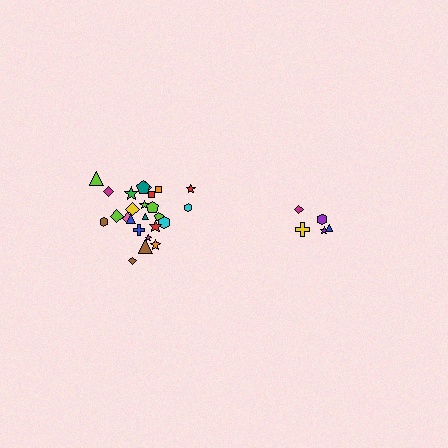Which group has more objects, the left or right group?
The left group.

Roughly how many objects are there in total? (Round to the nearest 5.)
Roughly 30 objects in total.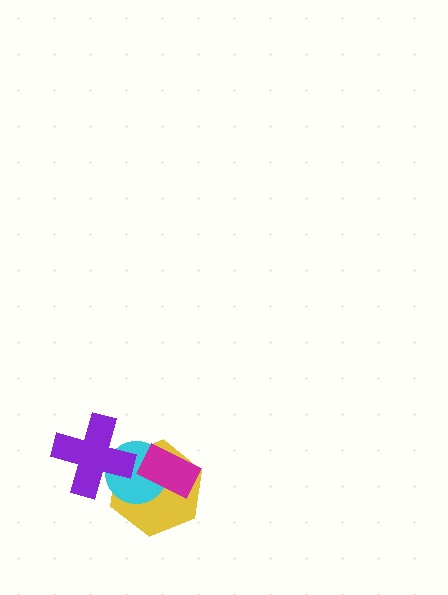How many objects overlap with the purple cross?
2 objects overlap with the purple cross.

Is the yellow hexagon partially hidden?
Yes, it is partially covered by another shape.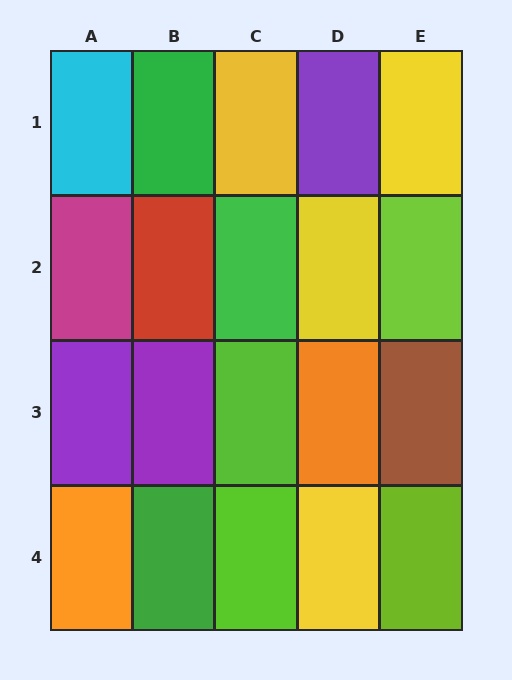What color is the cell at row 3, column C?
Lime.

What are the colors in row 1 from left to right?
Cyan, green, yellow, purple, yellow.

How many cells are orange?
2 cells are orange.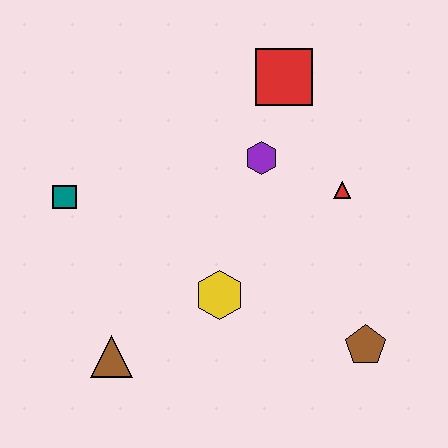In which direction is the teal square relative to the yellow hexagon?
The teal square is to the left of the yellow hexagon.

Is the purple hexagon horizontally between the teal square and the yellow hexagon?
No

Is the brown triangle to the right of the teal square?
Yes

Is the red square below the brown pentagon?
No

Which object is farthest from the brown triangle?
The red square is farthest from the brown triangle.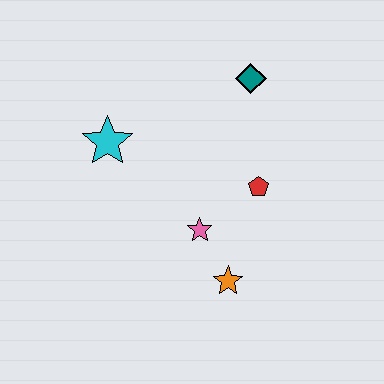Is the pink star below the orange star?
No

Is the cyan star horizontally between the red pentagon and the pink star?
No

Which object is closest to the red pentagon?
The pink star is closest to the red pentagon.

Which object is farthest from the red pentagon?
The cyan star is farthest from the red pentagon.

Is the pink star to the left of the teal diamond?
Yes